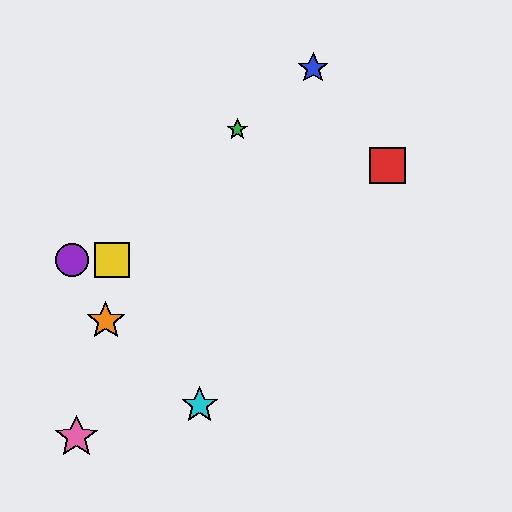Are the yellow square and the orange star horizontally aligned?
No, the yellow square is at y≈260 and the orange star is at y≈321.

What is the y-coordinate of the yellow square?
The yellow square is at y≈260.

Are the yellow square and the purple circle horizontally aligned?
Yes, both are at y≈260.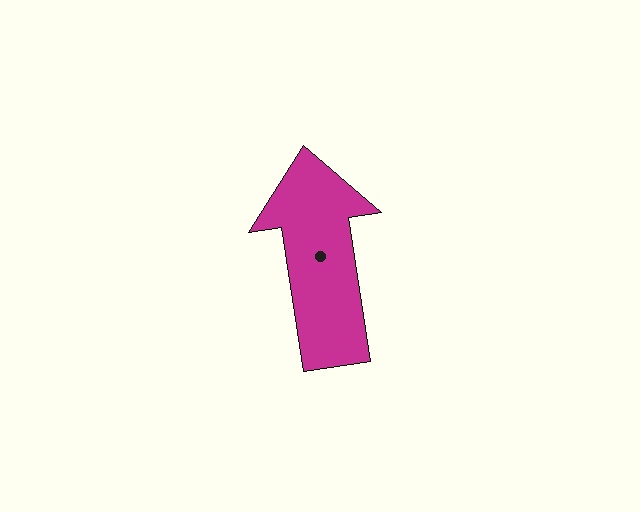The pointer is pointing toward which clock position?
Roughly 12 o'clock.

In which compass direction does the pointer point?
North.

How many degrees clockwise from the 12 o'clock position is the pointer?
Approximately 351 degrees.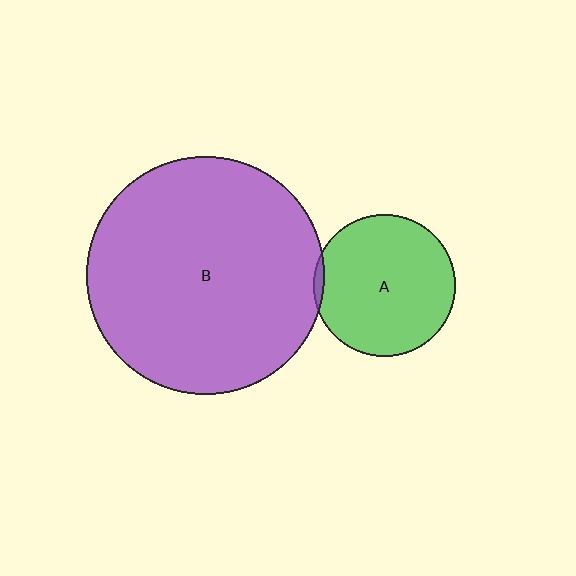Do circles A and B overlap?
Yes.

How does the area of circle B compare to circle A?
Approximately 2.8 times.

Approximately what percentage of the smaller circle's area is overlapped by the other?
Approximately 5%.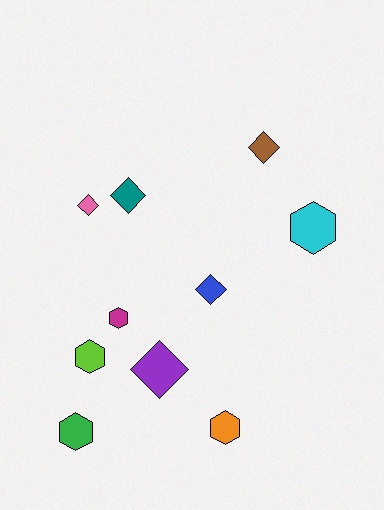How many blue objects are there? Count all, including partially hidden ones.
There is 1 blue object.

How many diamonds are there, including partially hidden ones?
There are 5 diamonds.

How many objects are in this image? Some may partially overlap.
There are 10 objects.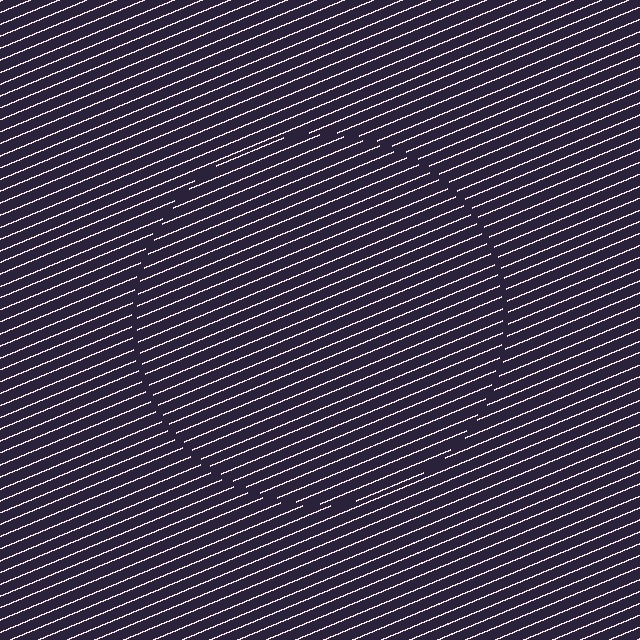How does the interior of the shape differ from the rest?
The interior of the shape contains the same grating, shifted by half a period — the contour is defined by the phase discontinuity where line-ends from the inner and outer gratings abut.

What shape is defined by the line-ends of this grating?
An illusory circle. The interior of the shape contains the same grating, shifted by half a period — the contour is defined by the phase discontinuity where line-ends from the inner and outer gratings abut.